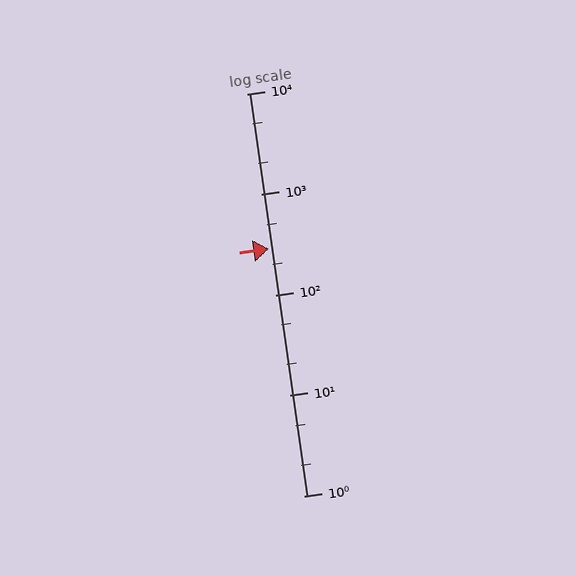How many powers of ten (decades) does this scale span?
The scale spans 4 decades, from 1 to 10000.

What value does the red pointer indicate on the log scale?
The pointer indicates approximately 290.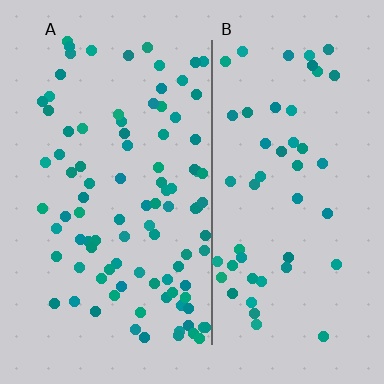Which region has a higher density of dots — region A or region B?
A (the left).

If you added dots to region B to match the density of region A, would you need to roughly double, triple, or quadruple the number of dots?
Approximately double.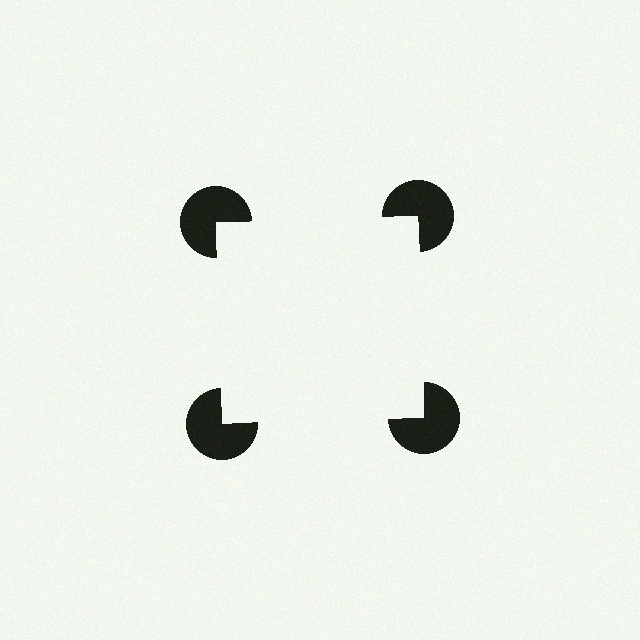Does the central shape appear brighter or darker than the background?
It typically appears slightly brighter than the background, even though no actual brightness change is drawn.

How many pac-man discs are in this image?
There are 4 — one at each vertex of the illusory square.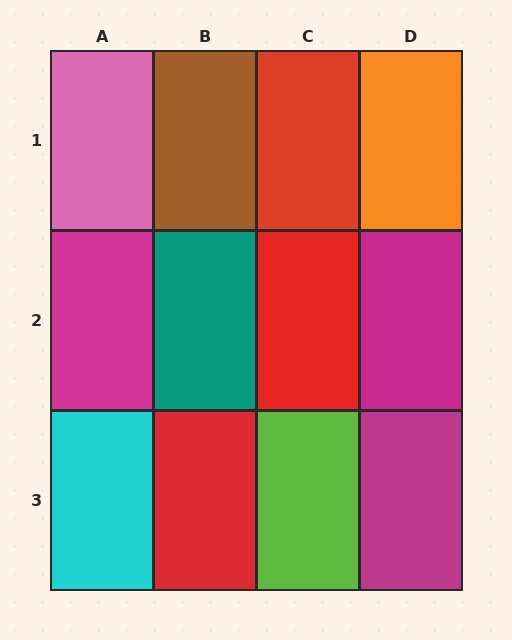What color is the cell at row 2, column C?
Red.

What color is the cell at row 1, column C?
Red.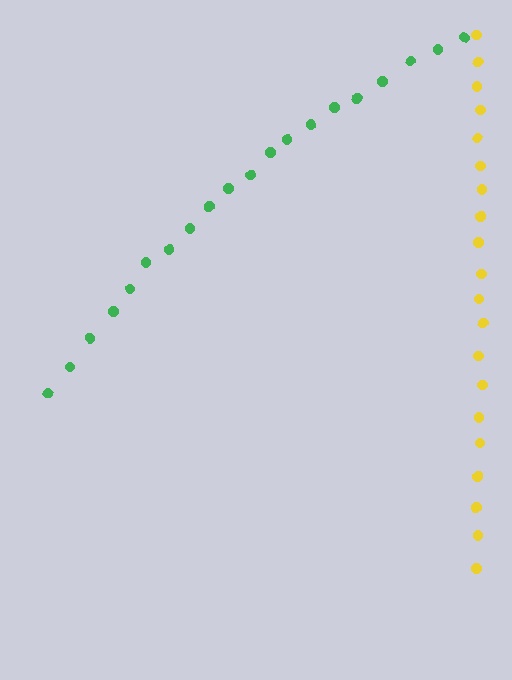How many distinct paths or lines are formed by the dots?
There are 2 distinct paths.